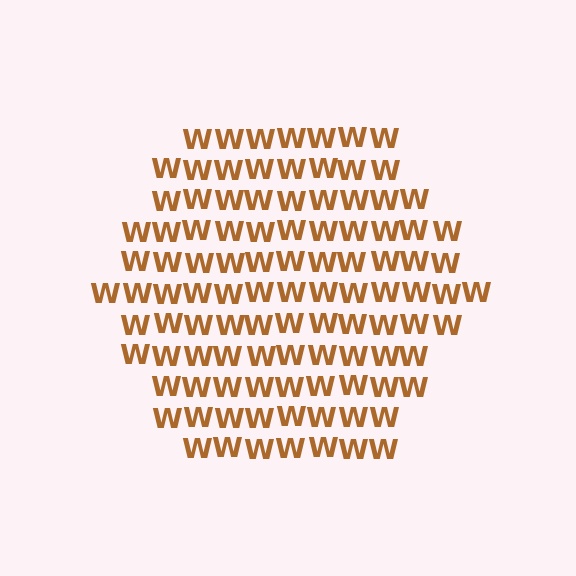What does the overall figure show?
The overall figure shows a hexagon.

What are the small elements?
The small elements are letter W's.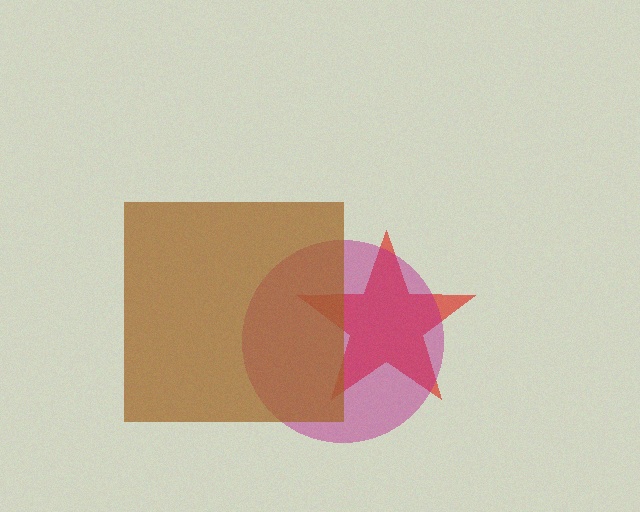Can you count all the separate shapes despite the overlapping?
Yes, there are 3 separate shapes.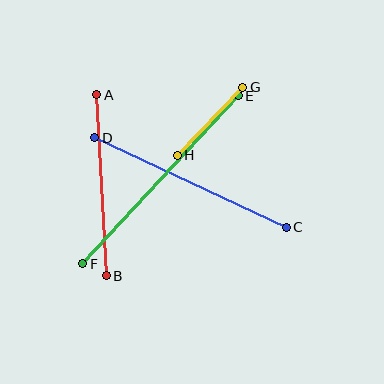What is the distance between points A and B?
The distance is approximately 181 pixels.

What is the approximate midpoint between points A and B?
The midpoint is at approximately (101, 185) pixels.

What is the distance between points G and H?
The distance is approximately 94 pixels.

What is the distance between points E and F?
The distance is approximately 229 pixels.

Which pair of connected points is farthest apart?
Points E and F are farthest apart.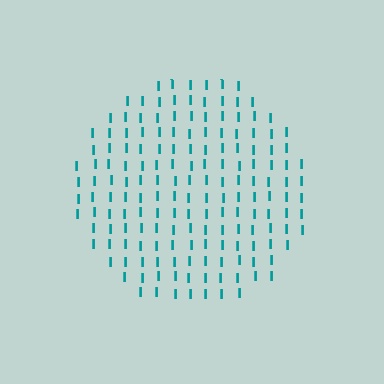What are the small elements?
The small elements are letter I's.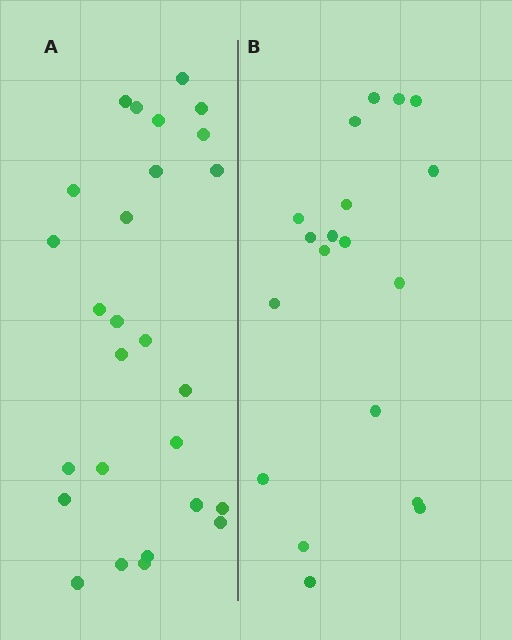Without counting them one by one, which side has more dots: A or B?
Region A (the left region) has more dots.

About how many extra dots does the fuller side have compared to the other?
Region A has roughly 8 or so more dots than region B.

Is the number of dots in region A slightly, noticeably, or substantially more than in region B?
Region A has noticeably more, but not dramatically so. The ratio is roughly 1.4 to 1.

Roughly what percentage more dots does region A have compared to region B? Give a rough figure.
About 40% more.